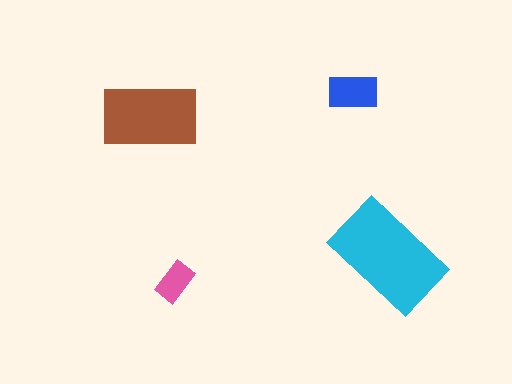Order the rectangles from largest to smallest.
the cyan one, the brown one, the blue one, the pink one.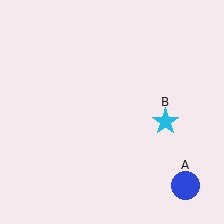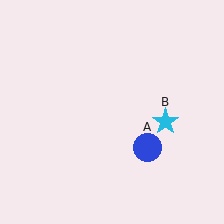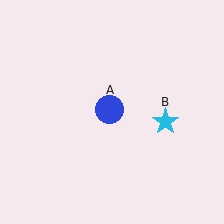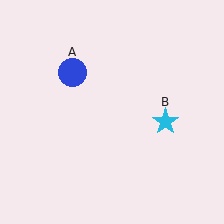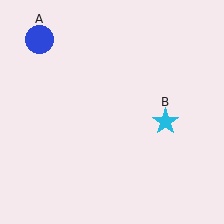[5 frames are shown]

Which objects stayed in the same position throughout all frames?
Cyan star (object B) remained stationary.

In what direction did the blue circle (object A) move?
The blue circle (object A) moved up and to the left.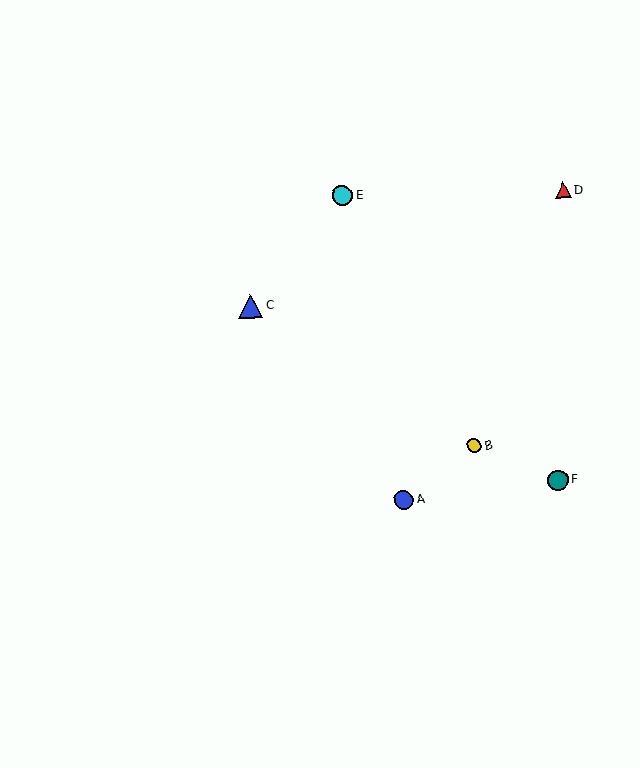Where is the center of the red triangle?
The center of the red triangle is at (563, 190).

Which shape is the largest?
The blue triangle (labeled C) is the largest.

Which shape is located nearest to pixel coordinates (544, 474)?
The teal circle (labeled F) at (558, 480) is nearest to that location.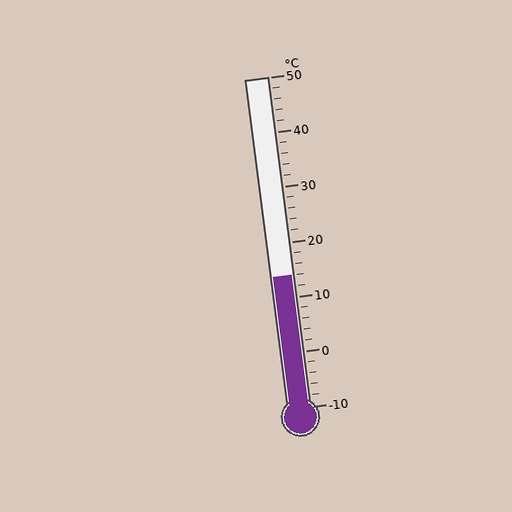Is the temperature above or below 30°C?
The temperature is below 30°C.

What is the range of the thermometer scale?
The thermometer scale ranges from -10°C to 50°C.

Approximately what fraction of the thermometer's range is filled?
The thermometer is filled to approximately 40% of its range.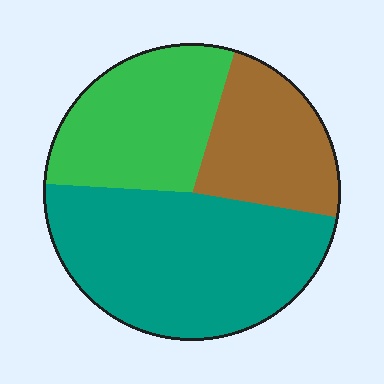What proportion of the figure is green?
Green takes up between a quarter and a half of the figure.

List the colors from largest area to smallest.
From largest to smallest: teal, green, brown.